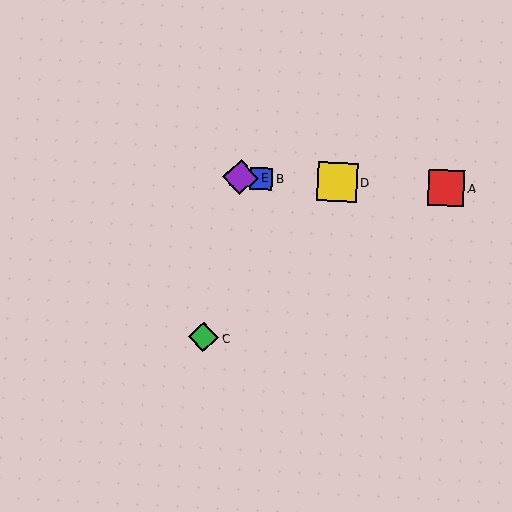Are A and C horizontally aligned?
No, A is at y≈188 and C is at y≈337.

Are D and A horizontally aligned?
Yes, both are at y≈182.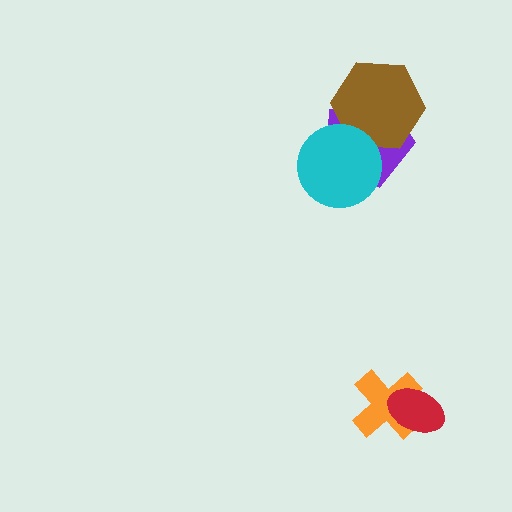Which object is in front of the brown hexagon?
The cyan circle is in front of the brown hexagon.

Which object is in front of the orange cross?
The red ellipse is in front of the orange cross.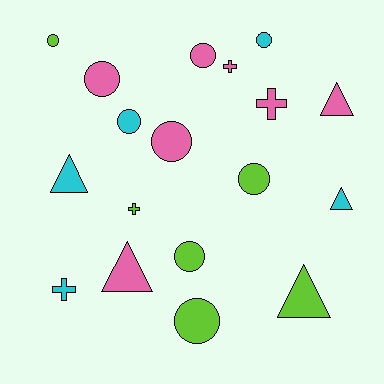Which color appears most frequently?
Pink, with 7 objects.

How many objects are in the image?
There are 18 objects.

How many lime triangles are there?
There is 1 lime triangle.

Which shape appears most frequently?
Circle, with 9 objects.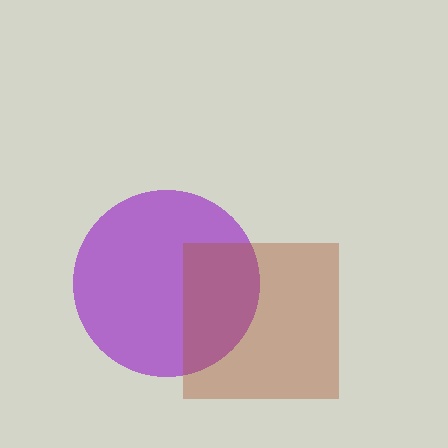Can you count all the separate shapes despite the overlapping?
Yes, there are 2 separate shapes.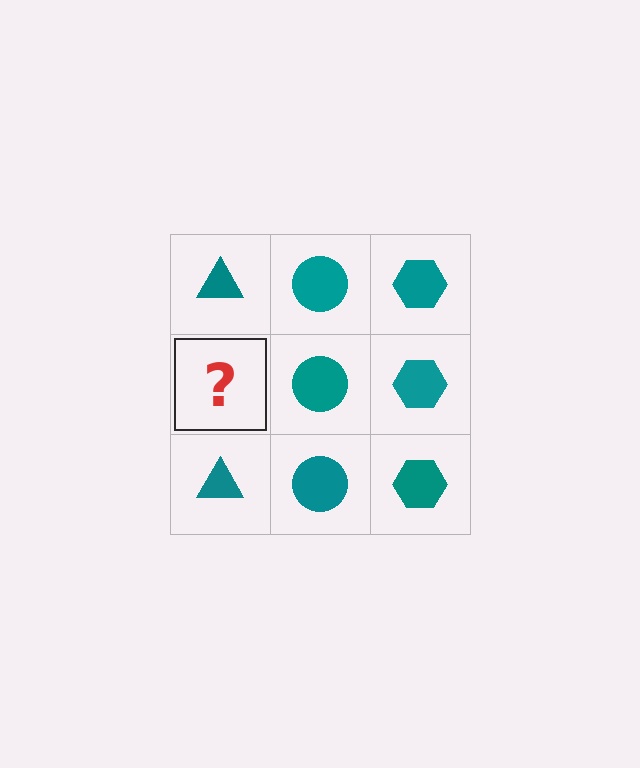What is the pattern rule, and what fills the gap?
The rule is that each column has a consistent shape. The gap should be filled with a teal triangle.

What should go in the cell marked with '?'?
The missing cell should contain a teal triangle.